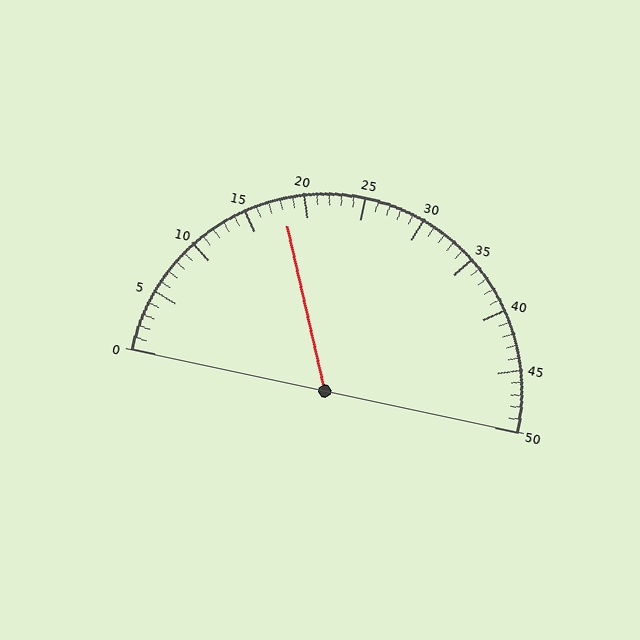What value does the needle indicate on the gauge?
The needle indicates approximately 18.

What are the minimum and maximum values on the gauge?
The gauge ranges from 0 to 50.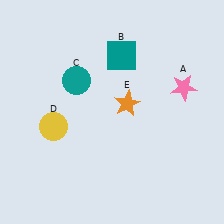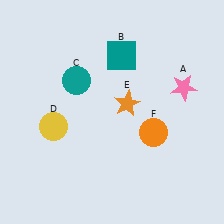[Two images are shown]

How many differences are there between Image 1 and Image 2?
There is 1 difference between the two images.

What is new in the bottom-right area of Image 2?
An orange circle (F) was added in the bottom-right area of Image 2.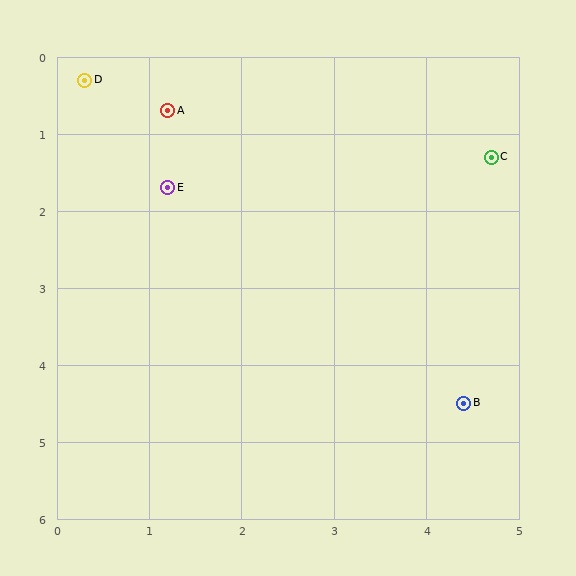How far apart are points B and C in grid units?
Points B and C are about 3.2 grid units apart.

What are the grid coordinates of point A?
Point A is at approximately (1.2, 0.7).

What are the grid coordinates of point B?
Point B is at approximately (4.4, 4.5).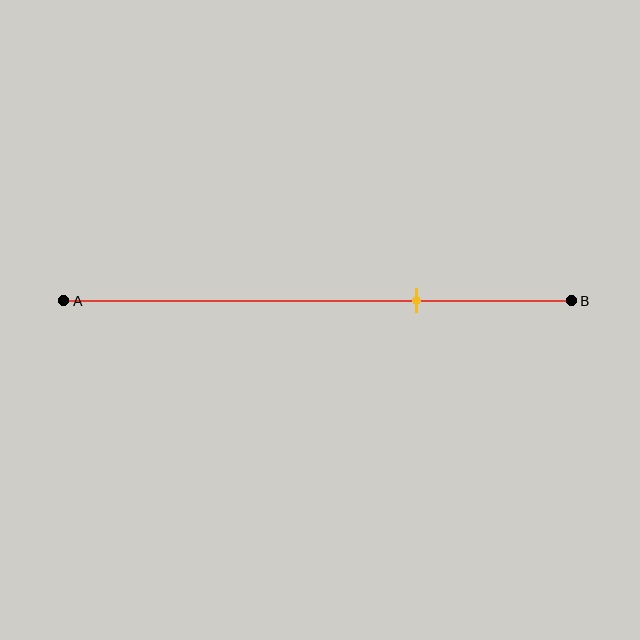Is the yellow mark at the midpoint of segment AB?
No, the mark is at about 70% from A, not at the 50% midpoint.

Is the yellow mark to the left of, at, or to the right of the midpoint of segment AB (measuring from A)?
The yellow mark is to the right of the midpoint of segment AB.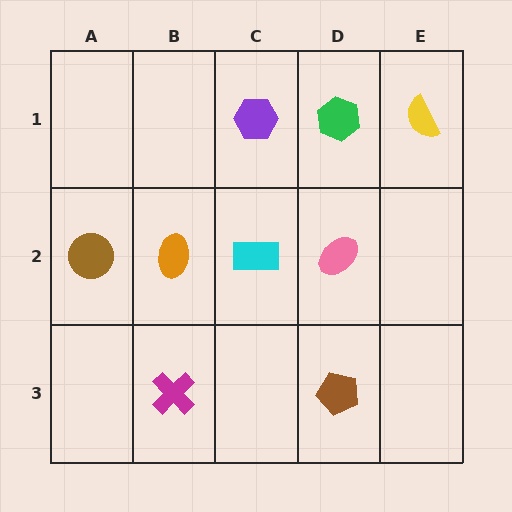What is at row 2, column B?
An orange ellipse.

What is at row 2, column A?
A brown circle.